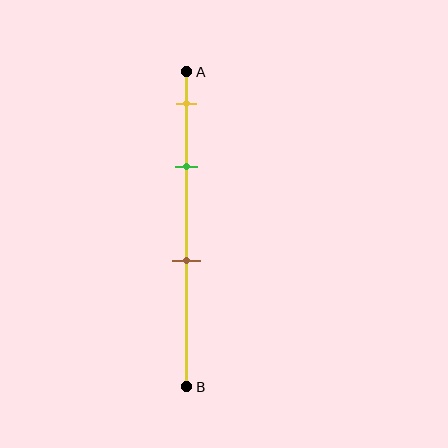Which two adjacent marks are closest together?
The yellow and green marks are the closest adjacent pair.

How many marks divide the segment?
There are 3 marks dividing the segment.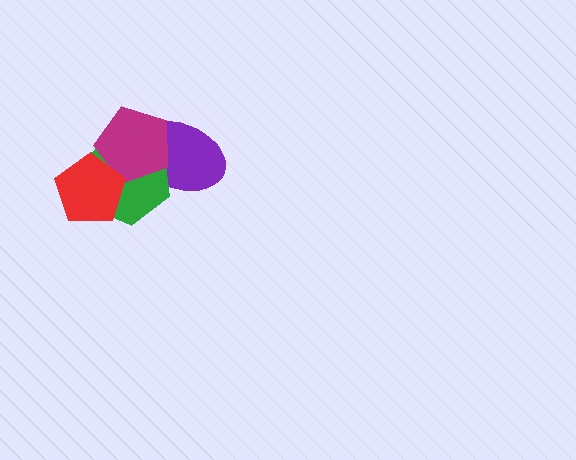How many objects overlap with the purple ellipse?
2 objects overlap with the purple ellipse.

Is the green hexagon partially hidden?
Yes, it is partially covered by another shape.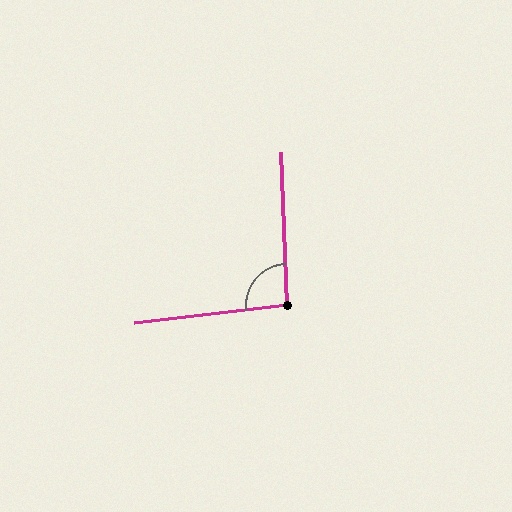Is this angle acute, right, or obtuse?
It is approximately a right angle.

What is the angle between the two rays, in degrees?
Approximately 94 degrees.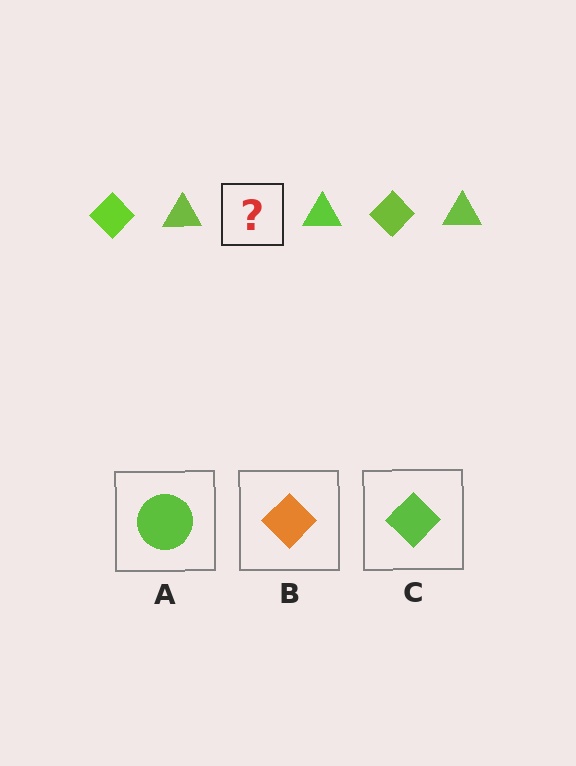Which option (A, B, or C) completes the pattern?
C.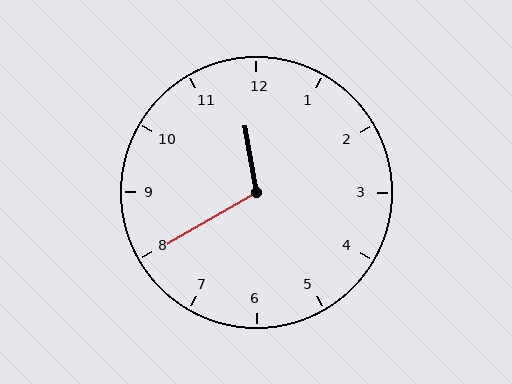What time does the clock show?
11:40.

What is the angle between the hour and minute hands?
Approximately 110 degrees.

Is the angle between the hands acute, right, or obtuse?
It is obtuse.